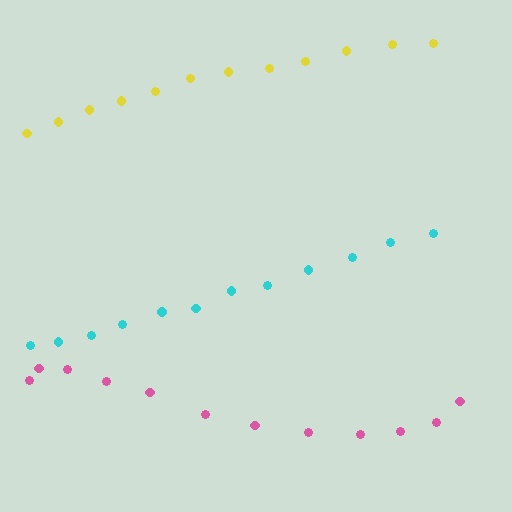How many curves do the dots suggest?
There are 3 distinct paths.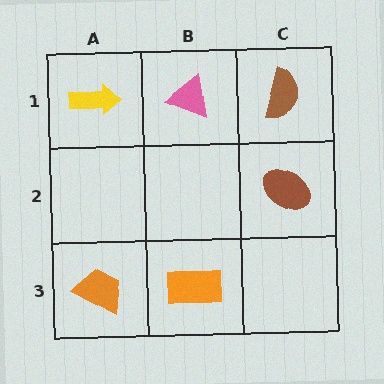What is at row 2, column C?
A brown ellipse.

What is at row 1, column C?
A brown semicircle.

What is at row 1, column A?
A yellow arrow.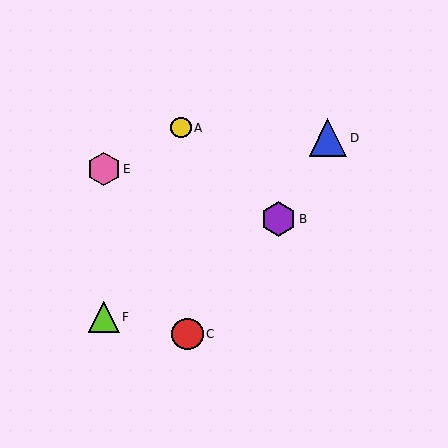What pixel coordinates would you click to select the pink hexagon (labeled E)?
Click at (104, 169) to select the pink hexagon E.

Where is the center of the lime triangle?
The center of the lime triangle is at (104, 317).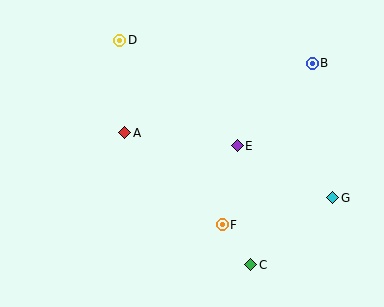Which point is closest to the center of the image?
Point E at (237, 146) is closest to the center.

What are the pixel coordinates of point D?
Point D is at (120, 40).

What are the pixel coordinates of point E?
Point E is at (237, 146).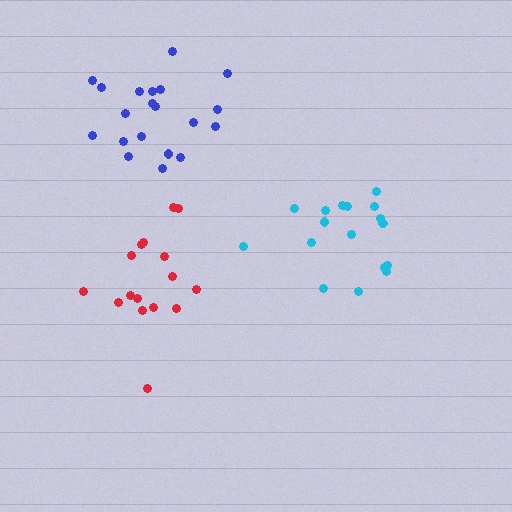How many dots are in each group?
Group 1: 20 dots, Group 2: 16 dots, Group 3: 17 dots (53 total).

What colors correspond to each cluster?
The clusters are colored: blue, red, cyan.